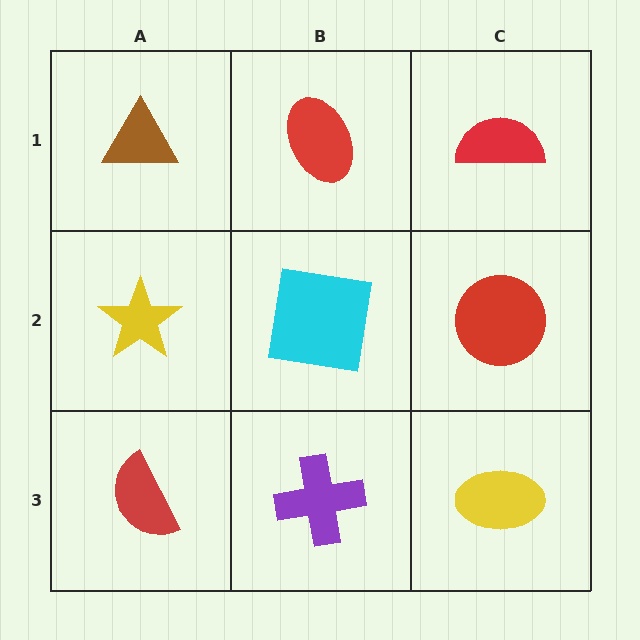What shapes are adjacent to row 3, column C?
A red circle (row 2, column C), a purple cross (row 3, column B).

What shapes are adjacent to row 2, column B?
A red ellipse (row 1, column B), a purple cross (row 3, column B), a yellow star (row 2, column A), a red circle (row 2, column C).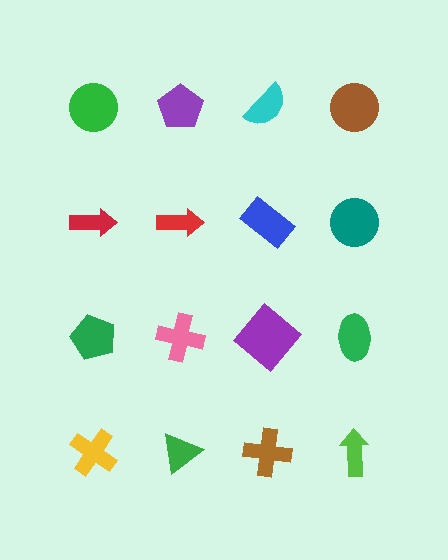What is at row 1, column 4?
A brown circle.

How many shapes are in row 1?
4 shapes.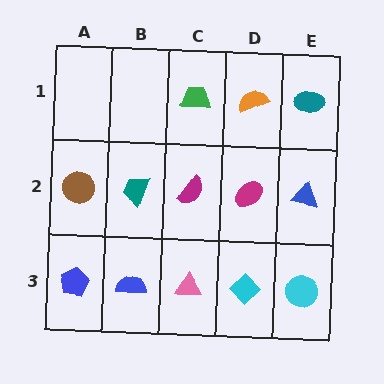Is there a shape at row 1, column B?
No, that cell is empty.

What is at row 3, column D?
A cyan diamond.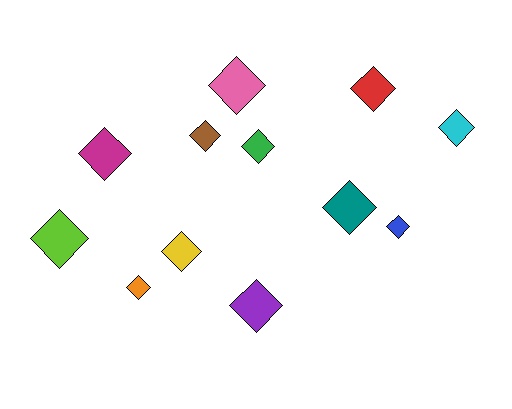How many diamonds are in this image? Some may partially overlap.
There are 12 diamonds.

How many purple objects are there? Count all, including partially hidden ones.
There is 1 purple object.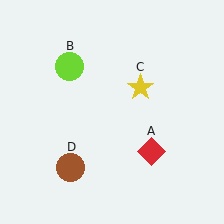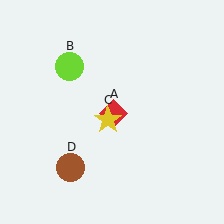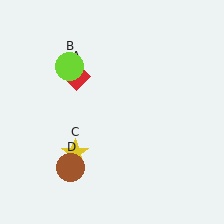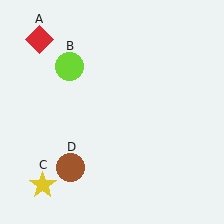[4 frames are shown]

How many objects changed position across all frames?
2 objects changed position: red diamond (object A), yellow star (object C).